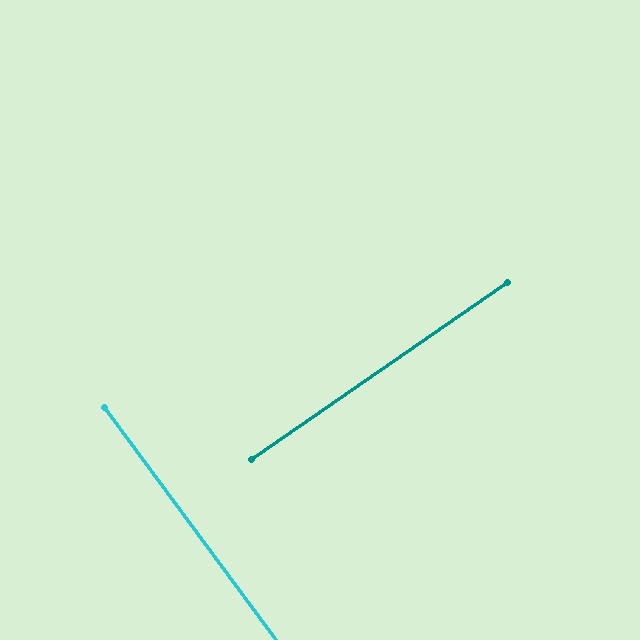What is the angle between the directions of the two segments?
Approximately 88 degrees.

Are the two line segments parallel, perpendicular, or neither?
Perpendicular — they meet at approximately 88°.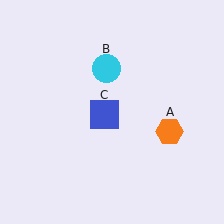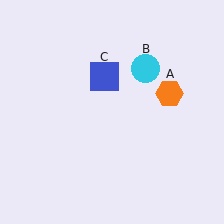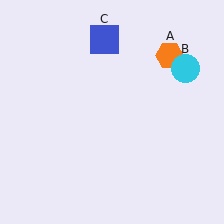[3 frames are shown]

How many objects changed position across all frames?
3 objects changed position: orange hexagon (object A), cyan circle (object B), blue square (object C).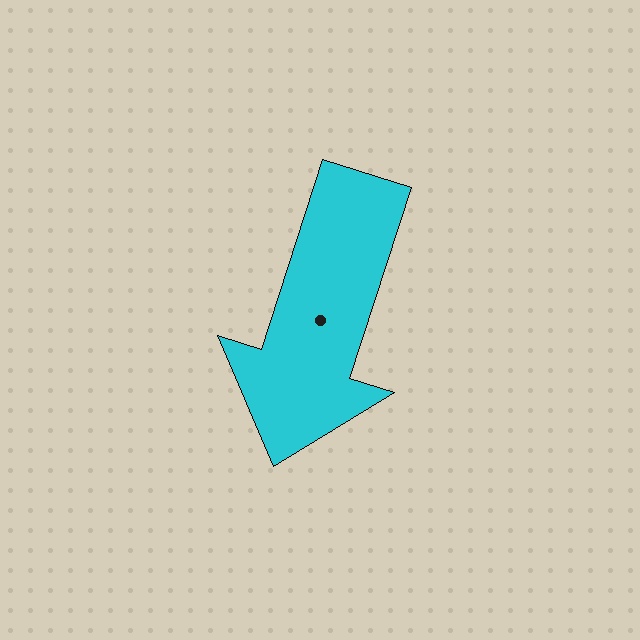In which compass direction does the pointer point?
South.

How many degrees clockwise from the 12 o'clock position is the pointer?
Approximately 198 degrees.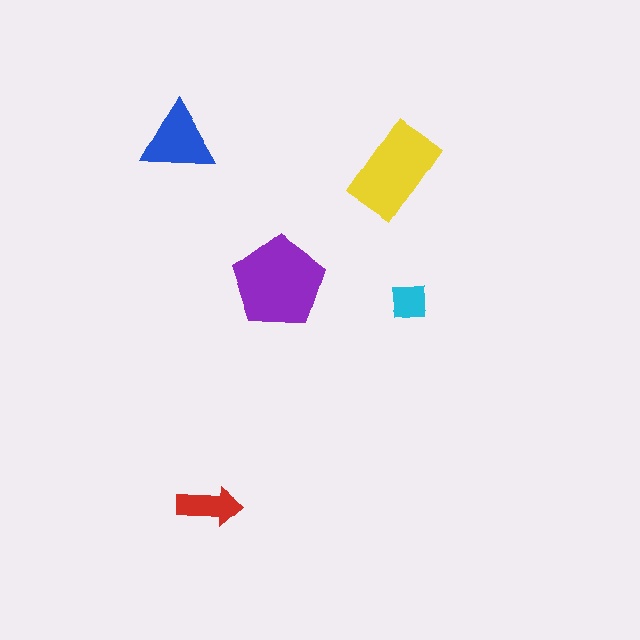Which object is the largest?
The purple pentagon.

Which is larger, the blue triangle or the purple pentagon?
The purple pentagon.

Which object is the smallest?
The cyan square.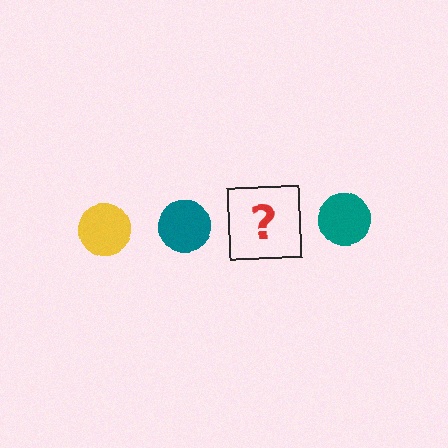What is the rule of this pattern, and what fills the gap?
The rule is that the pattern cycles through yellow, teal circles. The gap should be filled with a yellow circle.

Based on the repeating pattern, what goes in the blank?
The blank should be a yellow circle.